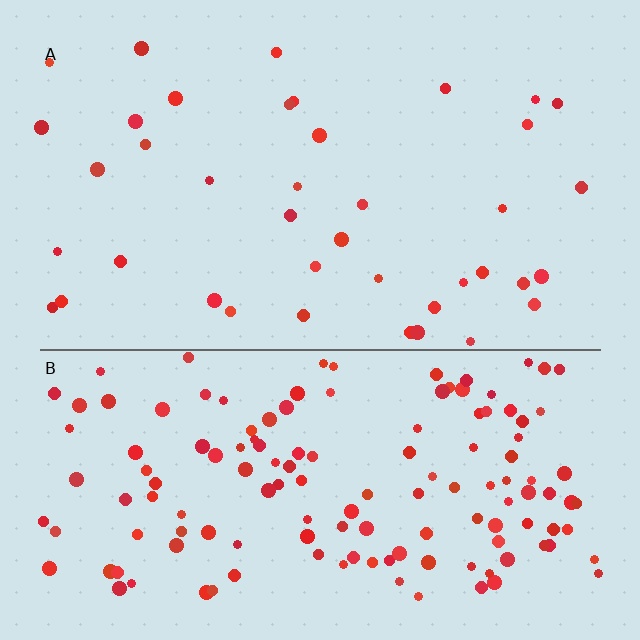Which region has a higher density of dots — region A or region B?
B (the bottom).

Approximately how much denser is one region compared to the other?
Approximately 3.5× — region B over region A.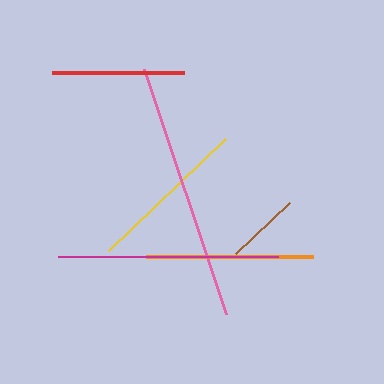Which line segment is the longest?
The pink line is the longest at approximately 259 pixels.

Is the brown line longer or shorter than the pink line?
The pink line is longer than the brown line.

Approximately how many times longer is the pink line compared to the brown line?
The pink line is approximately 3.5 times the length of the brown line.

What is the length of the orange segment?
The orange segment is approximately 167 pixels long.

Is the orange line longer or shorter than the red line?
The orange line is longer than the red line.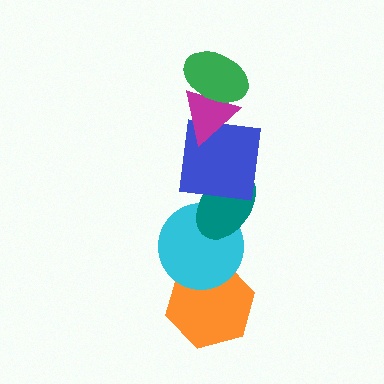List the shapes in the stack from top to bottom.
From top to bottom: the green ellipse, the magenta triangle, the blue square, the teal ellipse, the cyan circle, the orange hexagon.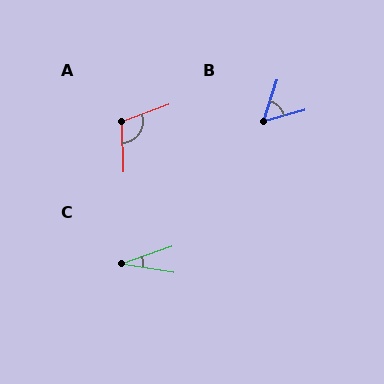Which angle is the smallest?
C, at approximately 29 degrees.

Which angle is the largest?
A, at approximately 108 degrees.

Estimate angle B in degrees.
Approximately 57 degrees.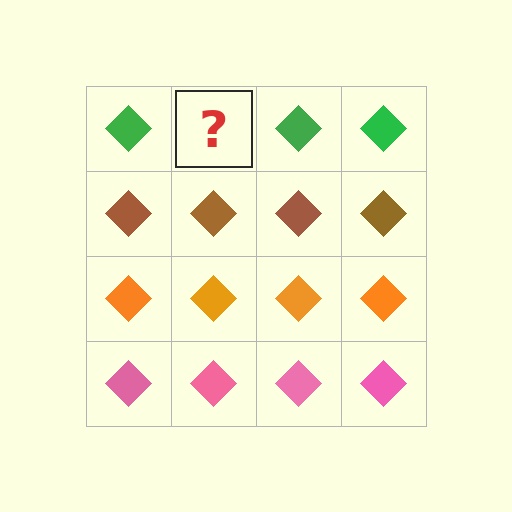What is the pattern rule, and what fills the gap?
The rule is that each row has a consistent color. The gap should be filled with a green diamond.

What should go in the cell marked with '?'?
The missing cell should contain a green diamond.